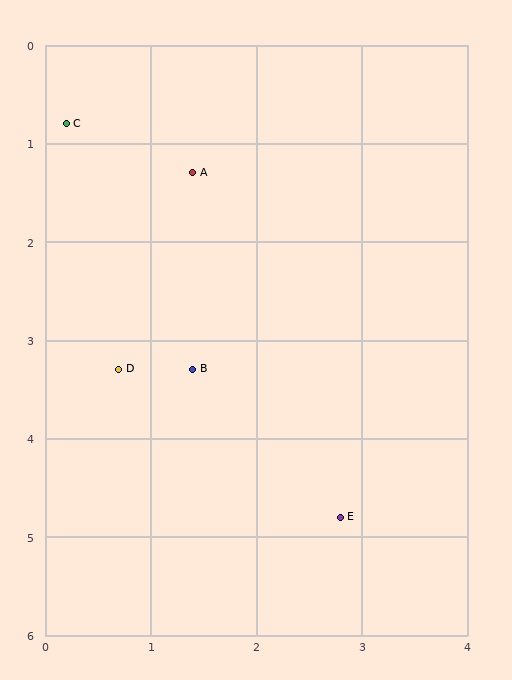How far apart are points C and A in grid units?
Points C and A are about 1.3 grid units apart.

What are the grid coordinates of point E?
Point E is at approximately (2.8, 4.8).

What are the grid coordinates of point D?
Point D is at approximately (0.7, 3.3).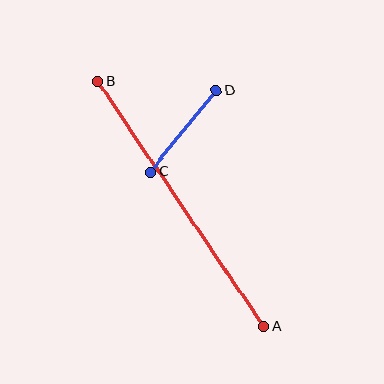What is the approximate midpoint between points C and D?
The midpoint is at approximately (183, 131) pixels.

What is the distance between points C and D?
The distance is approximately 105 pixels.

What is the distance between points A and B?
The distance is approximately 296 pixels.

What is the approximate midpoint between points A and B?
The midpoint is at approximately (181, 204) pixels.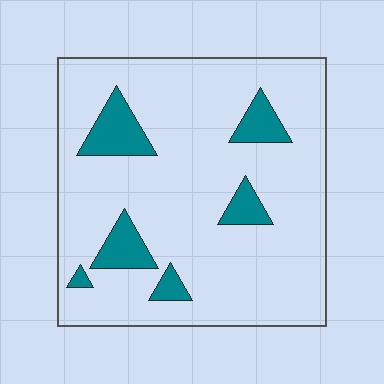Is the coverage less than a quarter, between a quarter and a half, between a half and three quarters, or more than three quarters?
Less than a quarter.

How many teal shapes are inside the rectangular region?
6.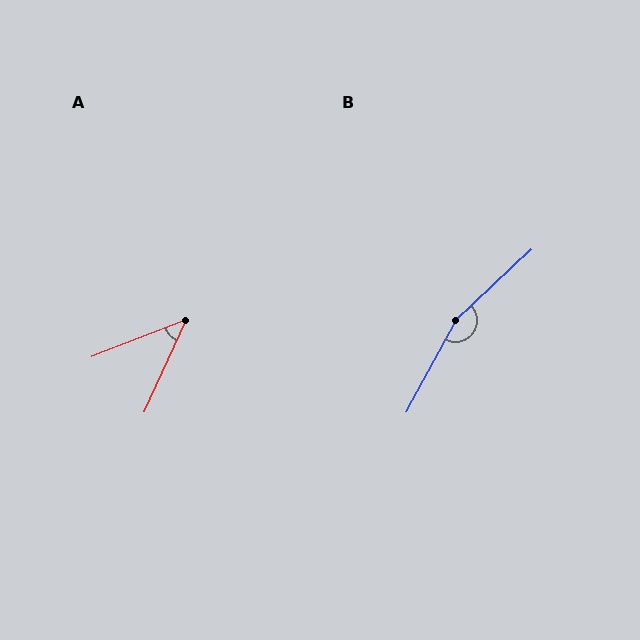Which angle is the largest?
B, at approximately 162 degrees.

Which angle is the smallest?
A, at approximately 44 degrees.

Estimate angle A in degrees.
Approximately 44 degrees.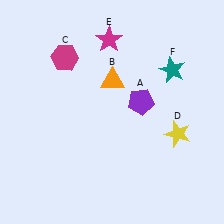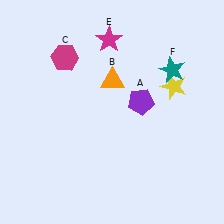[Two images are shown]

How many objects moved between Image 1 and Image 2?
1 object moved between the two images.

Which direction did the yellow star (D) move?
The yellow star (D) moved up.